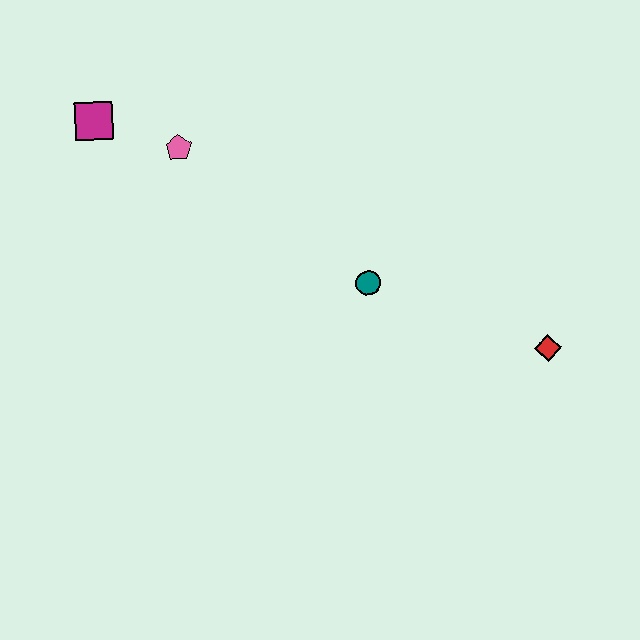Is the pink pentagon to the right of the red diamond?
No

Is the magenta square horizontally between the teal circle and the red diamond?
No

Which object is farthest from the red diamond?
The magenta square is farthest from the red diamond.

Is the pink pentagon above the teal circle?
Yes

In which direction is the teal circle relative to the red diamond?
The teal circle is to the left of the red diamond.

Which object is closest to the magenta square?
The pink pentagon is closest to the magenta square.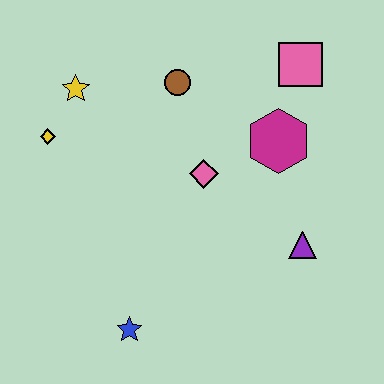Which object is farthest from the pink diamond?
The blue star is farthest from the pink diamond.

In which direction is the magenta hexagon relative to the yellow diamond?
The magenta hexagon is to the right of the yellow diamond.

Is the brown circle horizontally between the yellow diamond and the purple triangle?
Yes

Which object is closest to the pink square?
The magenta hexagon is closest to the pink square.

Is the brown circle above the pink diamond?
Yes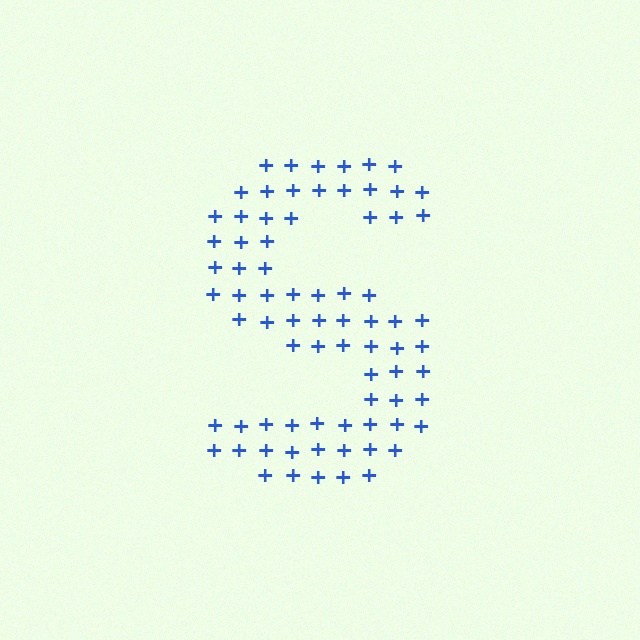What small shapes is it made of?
It is made of small plus signs.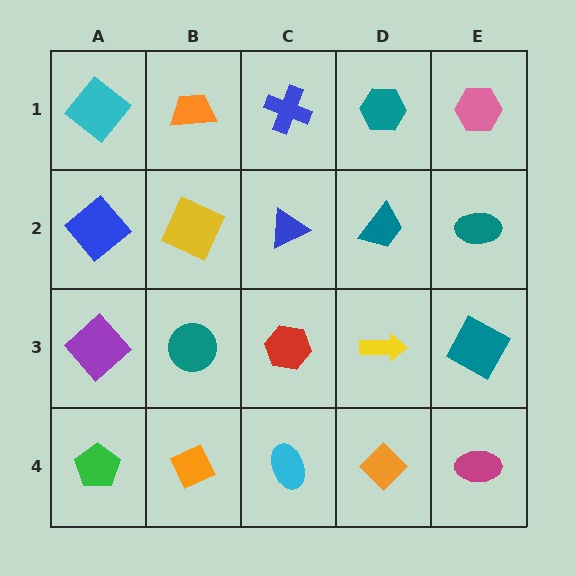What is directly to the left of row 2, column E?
A teal trapezoid.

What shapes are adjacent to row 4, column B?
A teal circle (row 3, column B), a green pentagon (row 4, column A), a cyan ellipse (row 4, column C).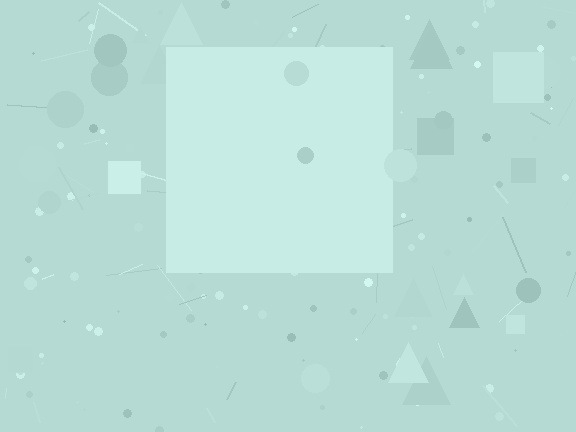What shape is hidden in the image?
A square is hidden in the image.